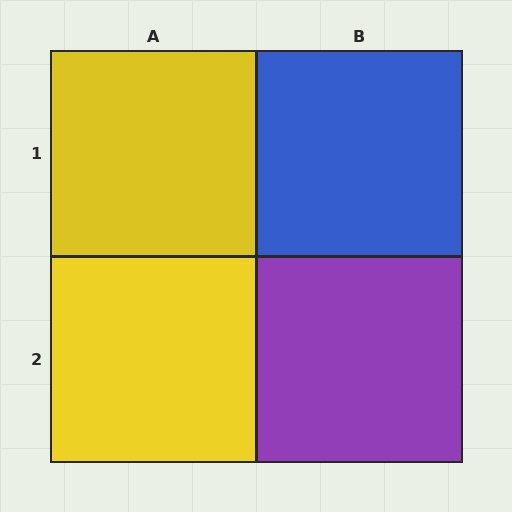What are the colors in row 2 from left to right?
Yellow, purple.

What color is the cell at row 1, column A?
Yellow.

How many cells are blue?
1 cell is blue.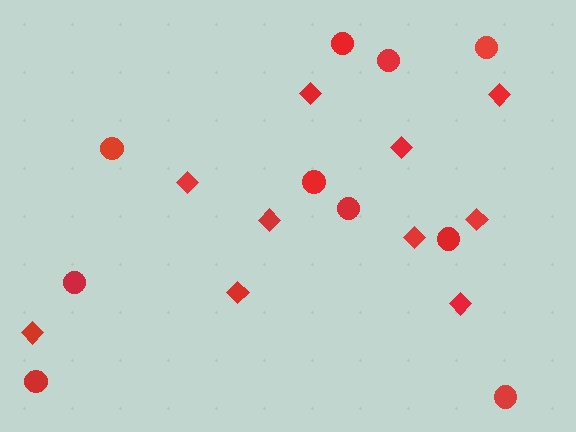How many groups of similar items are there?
There are 2 groups: one group of circles (10) and one group of diamonds (10).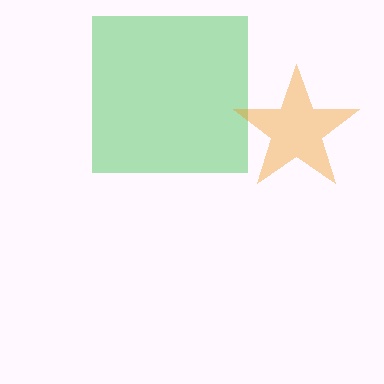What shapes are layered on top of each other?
The layered shapes are: a green square, an orange star.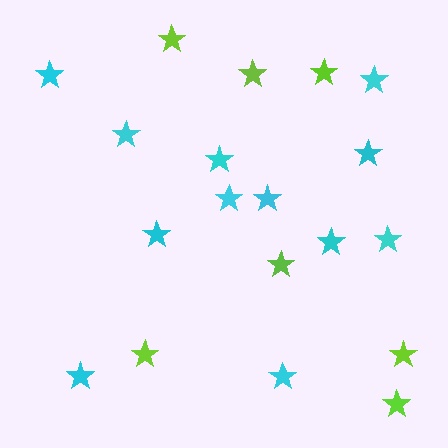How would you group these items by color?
There are 2 groups: one group of cyan stars (12) and one group of lime stars (7).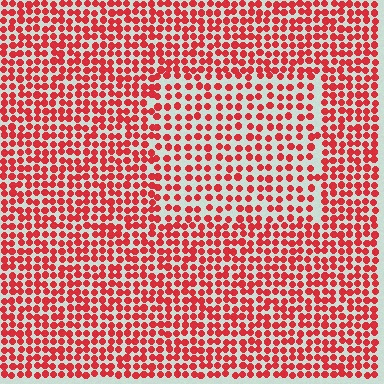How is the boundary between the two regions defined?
The boundary is defined by a change in element density (approximately 1.5x ratio). All elements are the same color, size, and shape.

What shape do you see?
I see a rectangle.